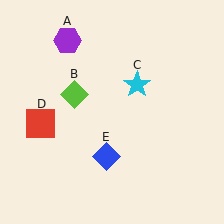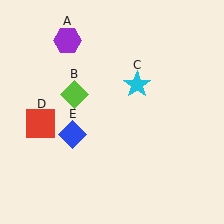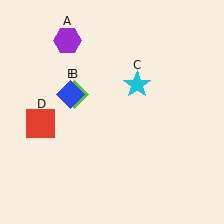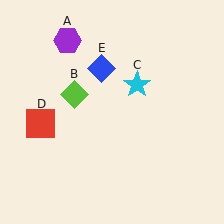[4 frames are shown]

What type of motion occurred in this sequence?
The blue diamond (object E) rotated clockwise around the center of the scene.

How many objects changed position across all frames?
1 object changed position: blue diamond (object E).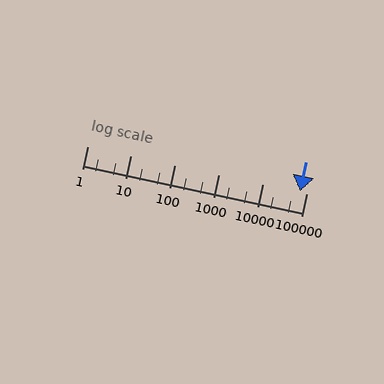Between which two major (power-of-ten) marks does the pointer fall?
The pointer is between 10000 and 100000.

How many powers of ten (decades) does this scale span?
The scale spans 5 decades, from 1 to 100000.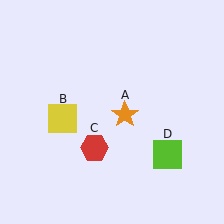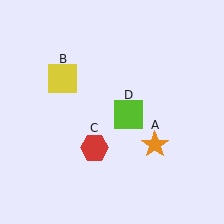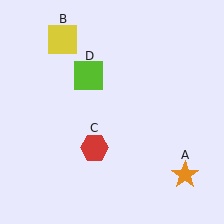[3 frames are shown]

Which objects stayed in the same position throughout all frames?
Red hexagon (object C) remained stationary.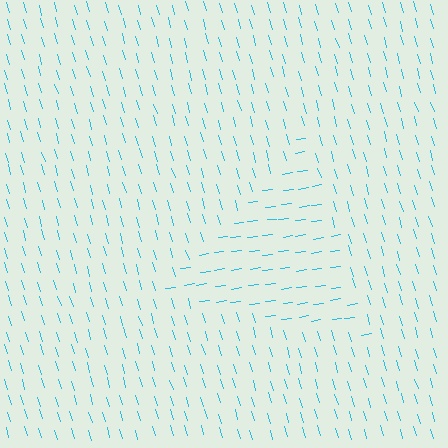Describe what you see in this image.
The image is filled with small cyan line segments. A triangle region in the image has lines oriented differently from the surrounding lines, creating a visible texture boundary.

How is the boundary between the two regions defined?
The boundary is defined purely by a change in line orientation (approximately 82 degrees difference). All lines are the same color and thickness.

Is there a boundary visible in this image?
Yes, there is a texture boundary formed by a change in line orientation.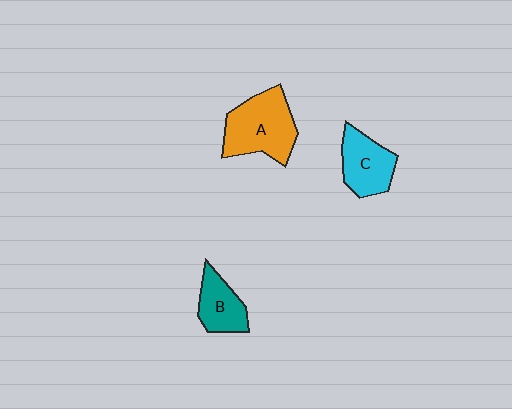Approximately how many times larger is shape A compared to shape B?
Approximately 1.7 times.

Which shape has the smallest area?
Shape B (teal).